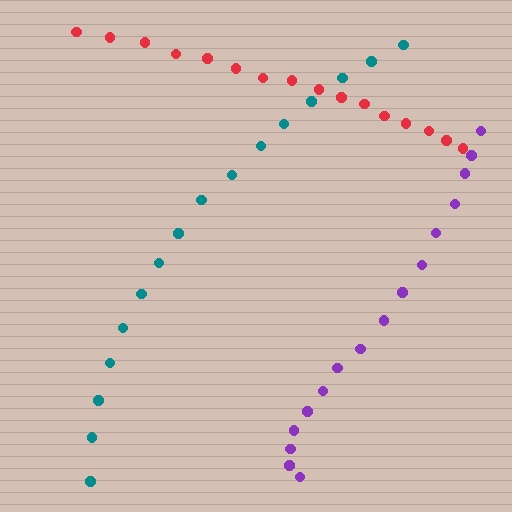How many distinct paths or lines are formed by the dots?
There are 3 distinct paths.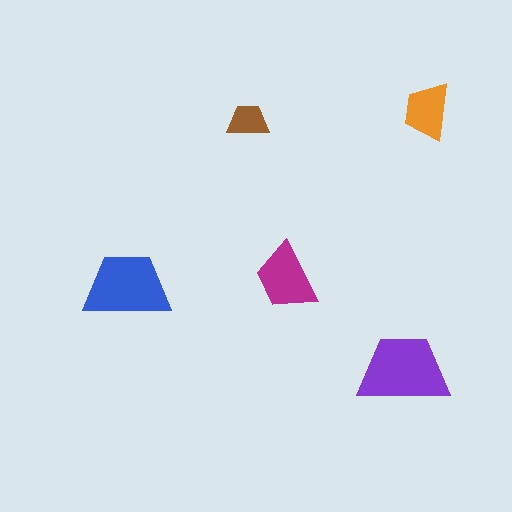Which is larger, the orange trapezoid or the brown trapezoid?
The orange one.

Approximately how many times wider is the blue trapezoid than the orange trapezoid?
About 1.5 times wider.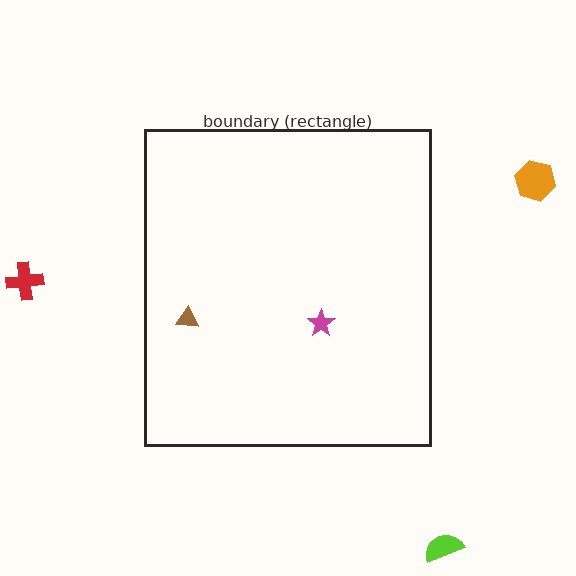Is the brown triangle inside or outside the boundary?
Inside.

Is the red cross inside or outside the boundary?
Outside.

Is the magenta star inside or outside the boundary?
Inside.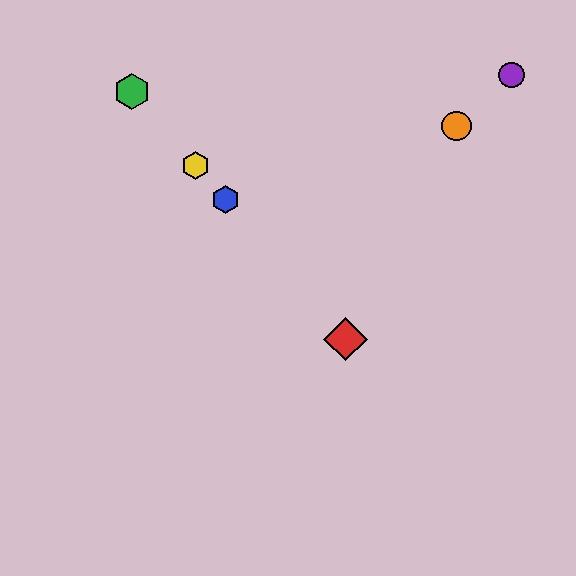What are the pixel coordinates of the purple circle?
The purple circle is at (511, 75).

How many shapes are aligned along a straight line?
4 shapes (the red diamond, the blue hexagon, the green hexagon, the yellow hexagon) are aligned along a straight line.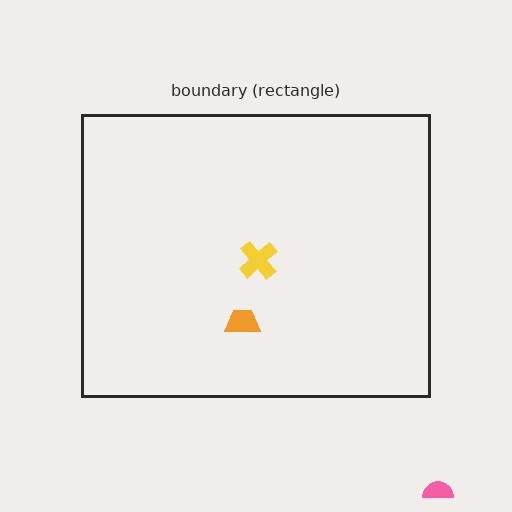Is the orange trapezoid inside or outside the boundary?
Inside.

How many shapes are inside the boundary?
2 inside, 1 outside.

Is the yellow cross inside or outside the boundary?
Inside.